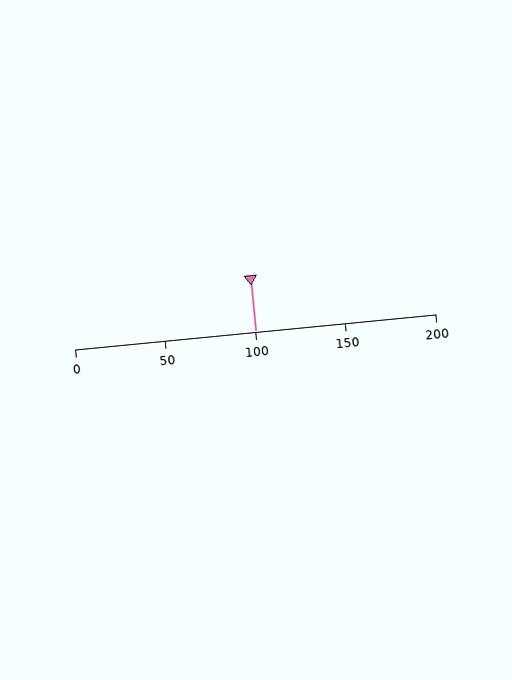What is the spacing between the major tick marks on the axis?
The major ticks are spaced 50 apart.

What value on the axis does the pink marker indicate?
The marker indicates approximately 100.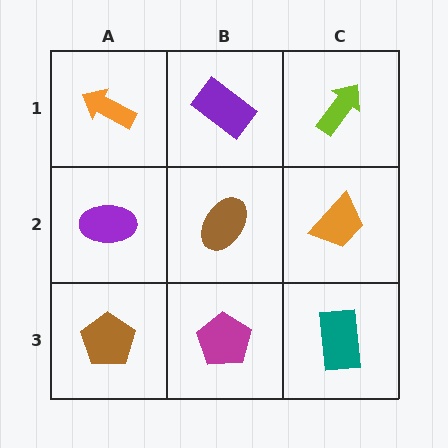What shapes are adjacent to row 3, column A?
A purple ellipse (row 2, column A), a magenta pentagon (row 3, column B).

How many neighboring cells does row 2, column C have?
3.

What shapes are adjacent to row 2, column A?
An orange arrow (row 1, column A), a brown pentagon (row 3, column A), a brown ellipse (row 2, column B).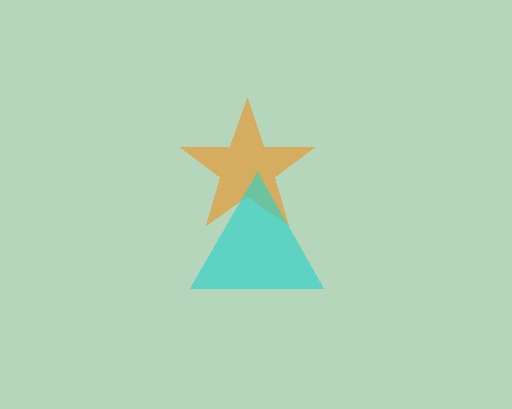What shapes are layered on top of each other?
The layered shapes are: an orange star, a cyan triangle.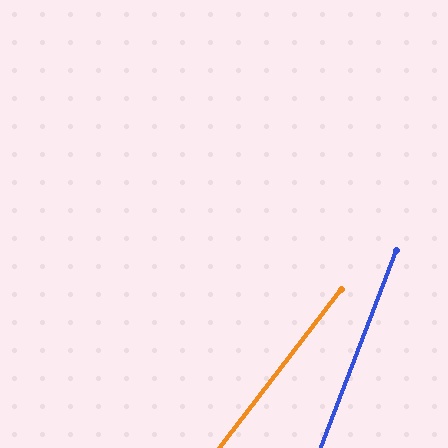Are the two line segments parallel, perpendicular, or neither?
Neither parallel nor perpendicular — they differ by about 16°.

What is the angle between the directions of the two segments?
Approximately 16 degrees.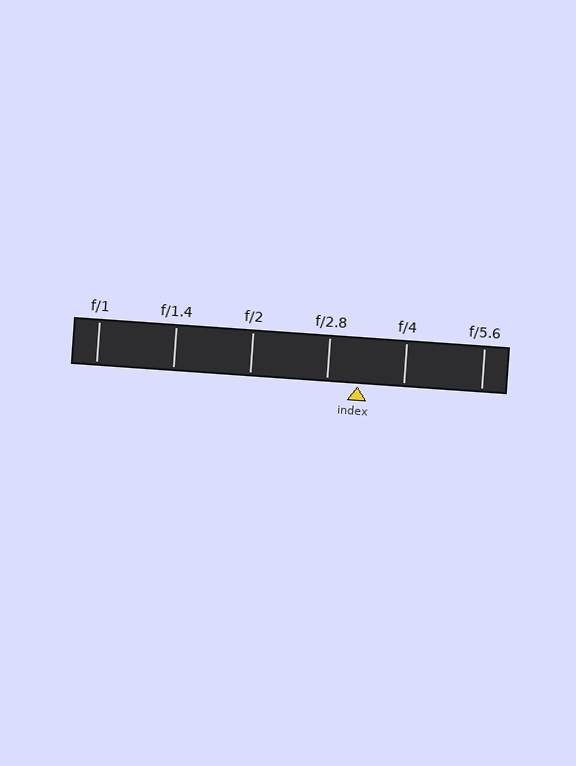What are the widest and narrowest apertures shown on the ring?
The widest aperture shown is f/1 and the narrowest is f/5.6.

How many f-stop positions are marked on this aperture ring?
There are 6 f-stop positions marked.